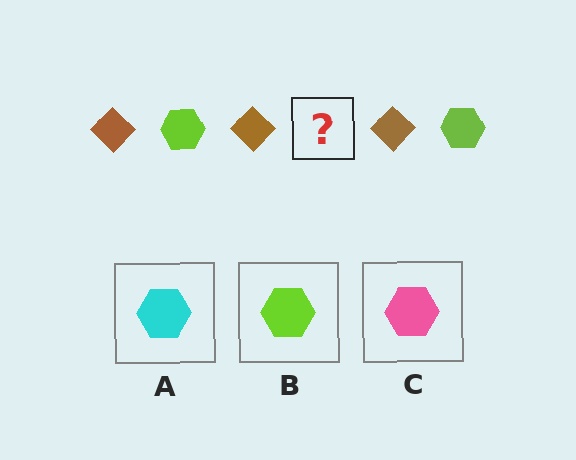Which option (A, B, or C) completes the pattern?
B.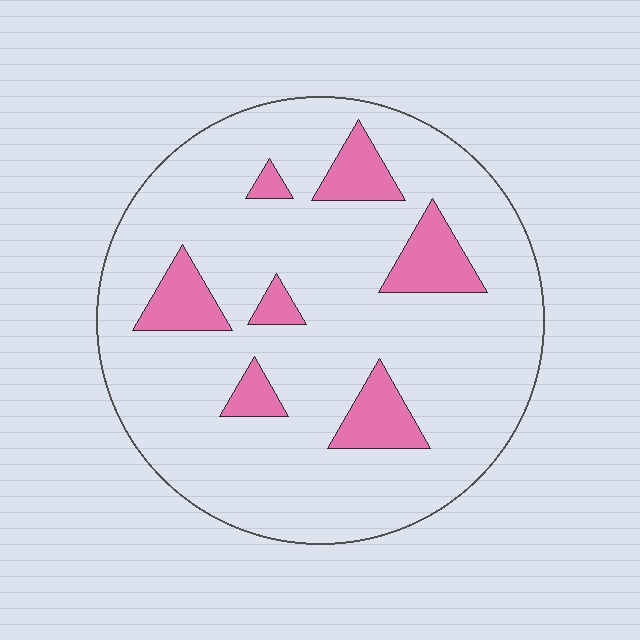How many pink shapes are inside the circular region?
7.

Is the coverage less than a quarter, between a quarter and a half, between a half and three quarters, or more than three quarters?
Less than a quarter.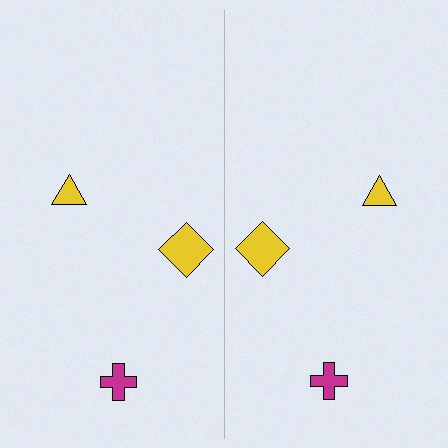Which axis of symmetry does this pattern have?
The pattern has a vertical axis of symmetry running through the center of the image.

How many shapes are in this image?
There are 6 shapes in this image.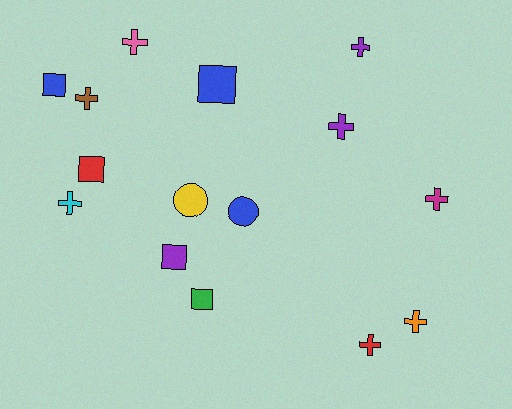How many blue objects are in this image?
There are 3 blue objects.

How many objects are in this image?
There are 15 objects.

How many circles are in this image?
There are 2 circles.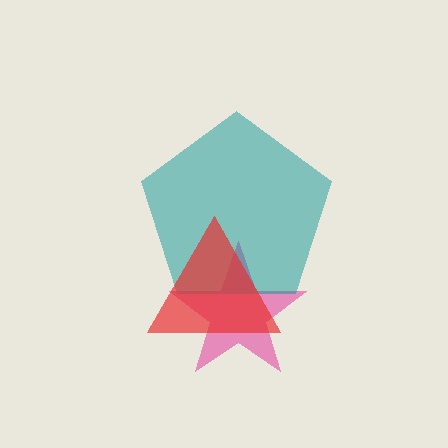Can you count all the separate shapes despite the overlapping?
Yes, there are 3 separate shapes.